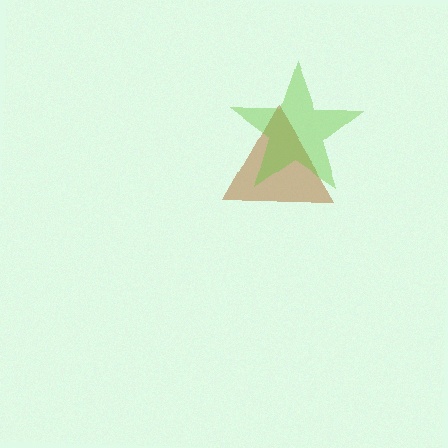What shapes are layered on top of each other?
The layered shapes are: a brown triangle, a lime star.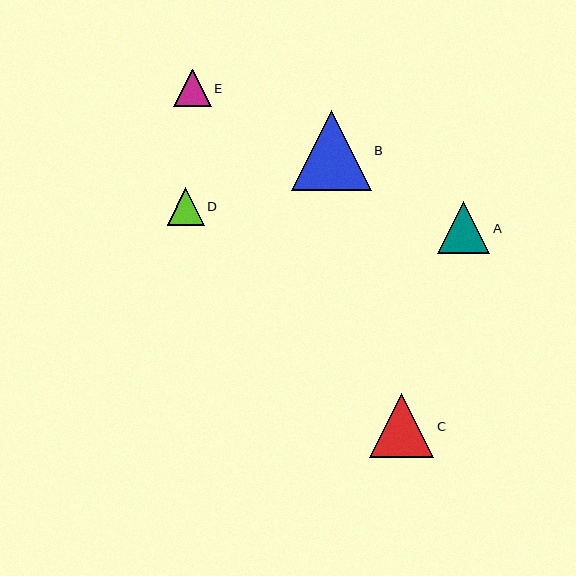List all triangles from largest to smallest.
From largest to smallest: B, C, A, E, D.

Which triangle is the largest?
Triangle B is the largest with a size of approximately 80 pixels.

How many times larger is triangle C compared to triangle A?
Triangle C is approximately 1.2 times the size of triangle A.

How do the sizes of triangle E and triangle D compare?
Triangle E and triangle D are approximately the same size.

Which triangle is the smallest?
Triangle D is the smallest with a size of approximately 37 pixels.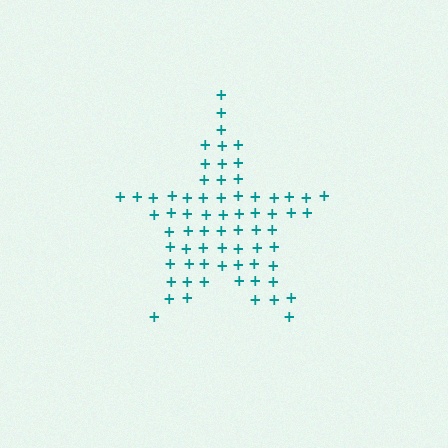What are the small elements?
The small elements are plus signs.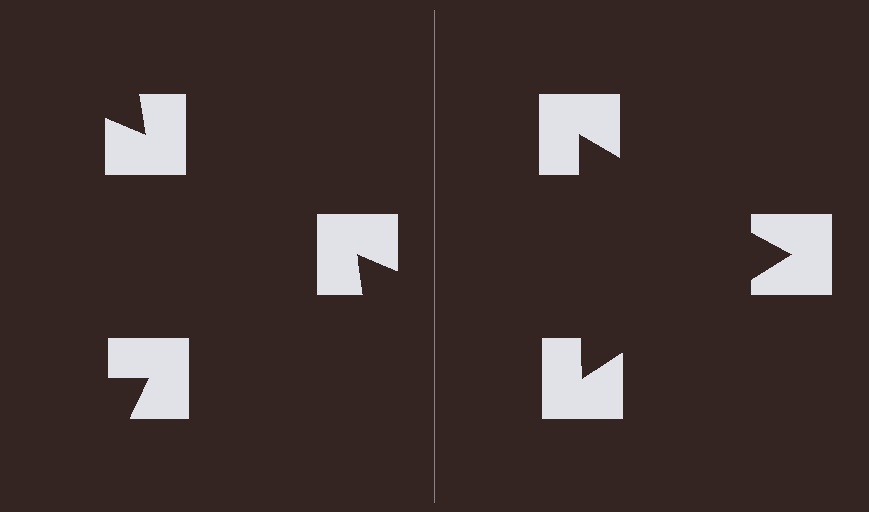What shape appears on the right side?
An illusory triangle.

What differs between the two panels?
The notched squares are positioned identically on both sides; only the wedge orientations differ. On the right they align to a triangle; on the left they are misaligned.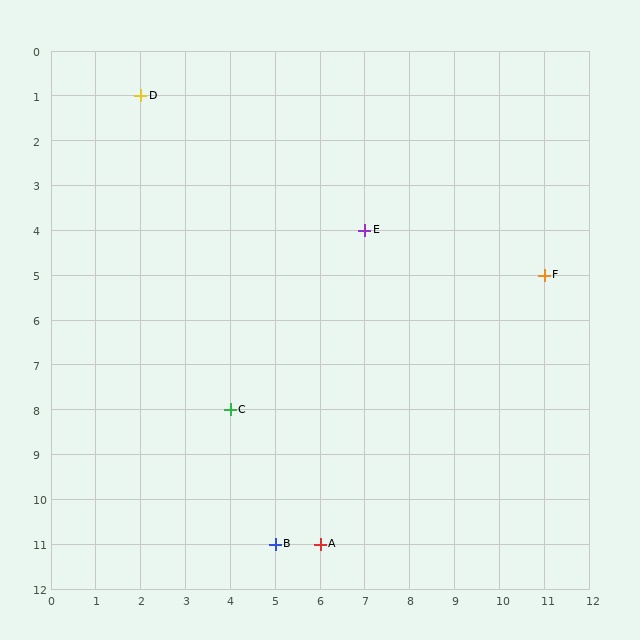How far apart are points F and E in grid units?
Points F and E are 4 columns and 1 row apart (about 4.1 grid units diagonally).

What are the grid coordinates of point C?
Point C is at grid coordinates (4, 8).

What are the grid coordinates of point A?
Point A is at grid coordinates (6, 11).